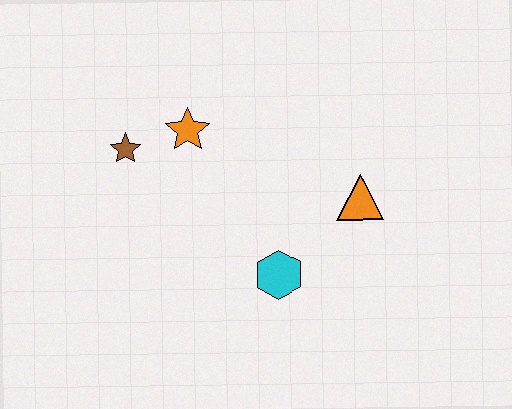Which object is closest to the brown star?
The orange star is closest to the brown star.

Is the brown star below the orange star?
Yes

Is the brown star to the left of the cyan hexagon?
Yes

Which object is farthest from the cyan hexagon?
The brown star is farthest from the cyan hexagon.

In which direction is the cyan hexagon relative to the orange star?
The cyan hexagon is below the orange star.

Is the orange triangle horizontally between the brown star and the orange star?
No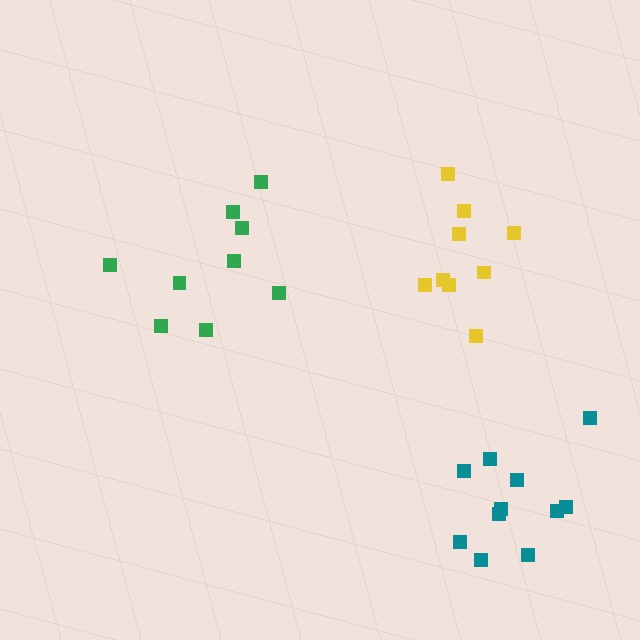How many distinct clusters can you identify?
There are 3 distinct clusters.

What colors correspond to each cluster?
The clusters are colored: green, yellow, teal.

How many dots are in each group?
Group 1: 9 dots, Group 2: 9 dots, Group 3: 11 dots (29 total).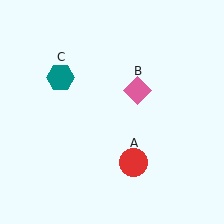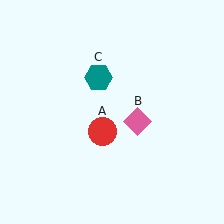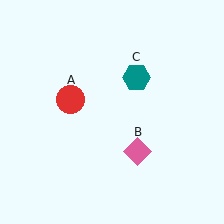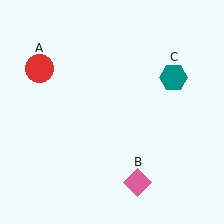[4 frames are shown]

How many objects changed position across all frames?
3 objects changed position: red circle (object A), pink diamond (object B), teal hexagon (object C).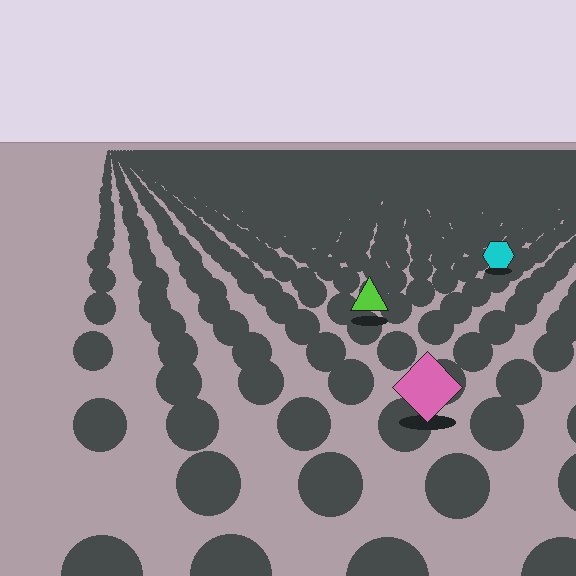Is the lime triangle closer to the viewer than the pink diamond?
No. The pink diamond is closer — you can tell from the texture gradient: the ground texture is coarser near it.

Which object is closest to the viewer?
The pink diamond is closest. The texture marks near it are larger and more spread out.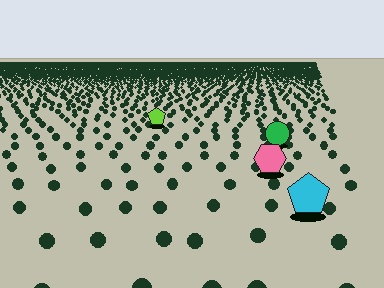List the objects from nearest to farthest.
From nearest to farthest: the cyan pentagon, the pink hexagon, the green circle, the lime pentagon.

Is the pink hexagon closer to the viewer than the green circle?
Yes. The pink hexagon is closer — you can tell from the texture gradient: the ground texture is coarser near it.